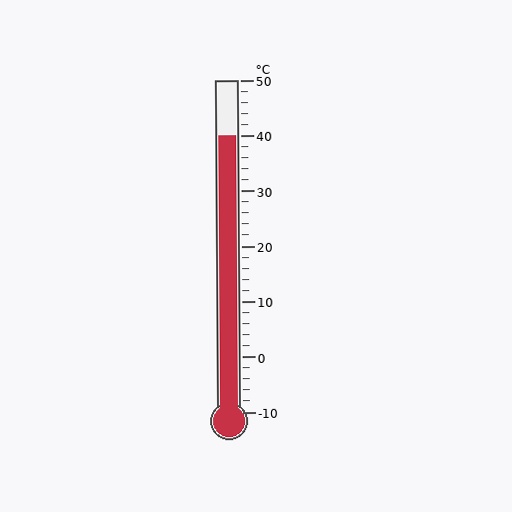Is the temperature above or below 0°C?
The temperature is above 0°C.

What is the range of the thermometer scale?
The thermometer scale ranges from -10°C to 50°C.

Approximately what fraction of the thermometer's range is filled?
The thermometer is filled to approximately 85% of its range.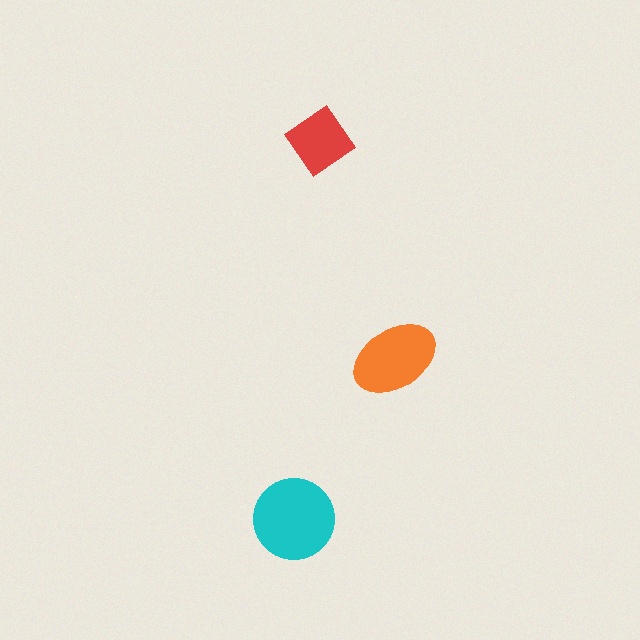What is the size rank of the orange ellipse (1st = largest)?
2nd.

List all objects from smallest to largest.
The red diamond, the orange ellipse, the cyan circle.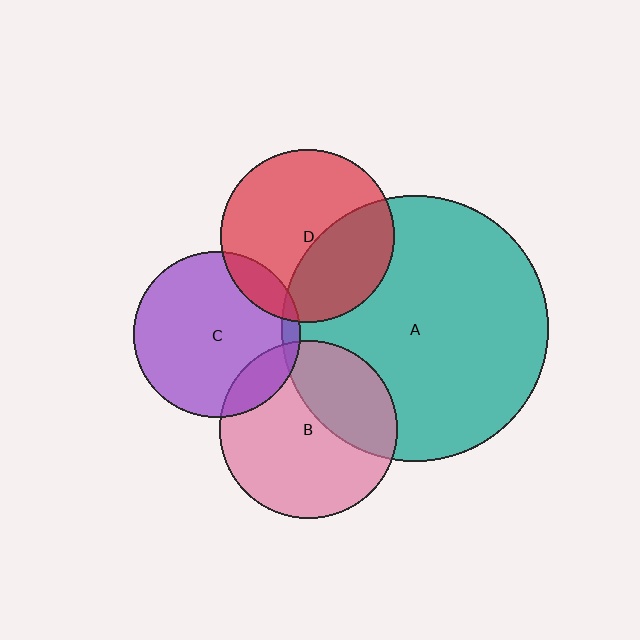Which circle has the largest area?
Circle A (teal).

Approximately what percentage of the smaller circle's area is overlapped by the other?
Approximately 15%.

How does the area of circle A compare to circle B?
Approximately 2.2 times.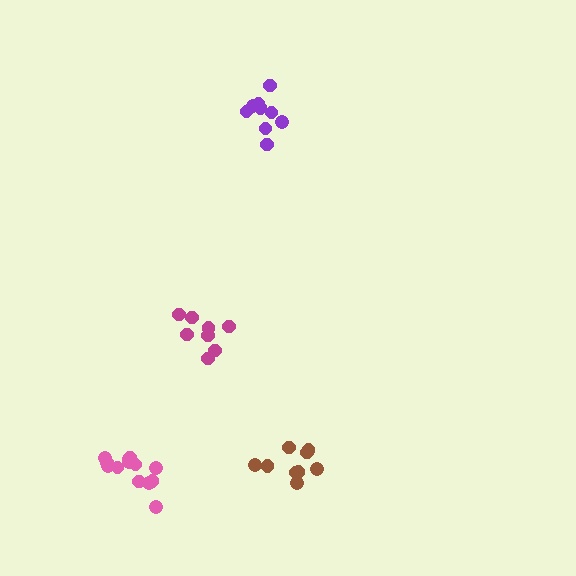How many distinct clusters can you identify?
There are 4 distinct clusters.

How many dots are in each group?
Group 1: 9 dots, Group 2: 13 dots, Group 3: 8 dots, Group 4: 9 dots (39 total).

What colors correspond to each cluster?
The clusters are colored: purple, pink, magenta, brown.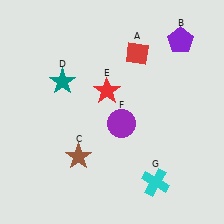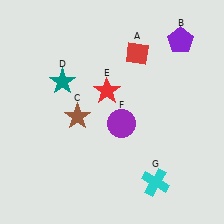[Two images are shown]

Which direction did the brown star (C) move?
The brown star (C) moved up.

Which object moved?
The brown star (C) moved up.